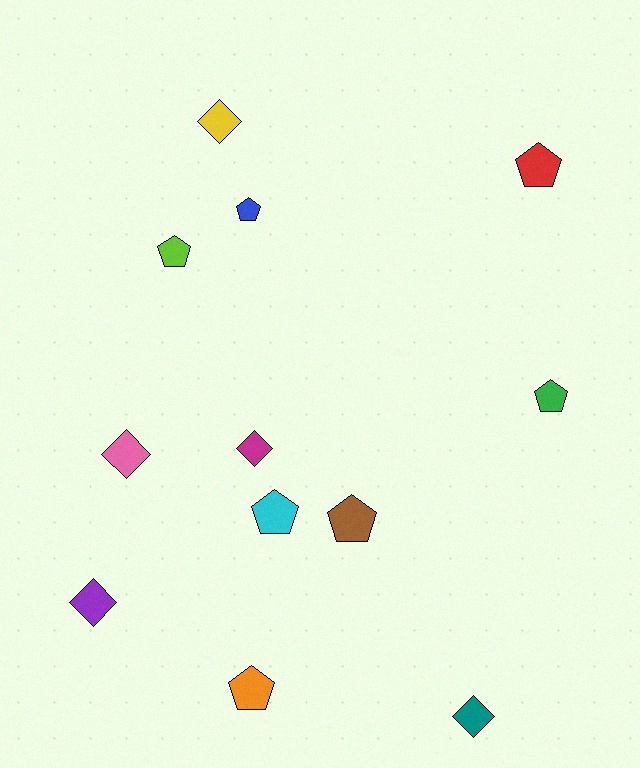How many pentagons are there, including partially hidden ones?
There are 7 pentagons.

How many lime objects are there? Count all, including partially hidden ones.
There is 1 lime object.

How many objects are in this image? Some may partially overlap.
There are 12 objects.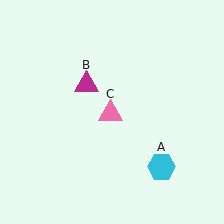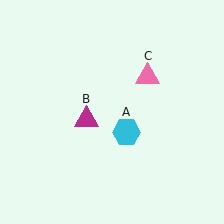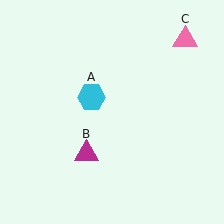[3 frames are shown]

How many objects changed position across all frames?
3 objects changed position: cyan hexagon (object A), magenta triangle (object B), pink triangle (object C).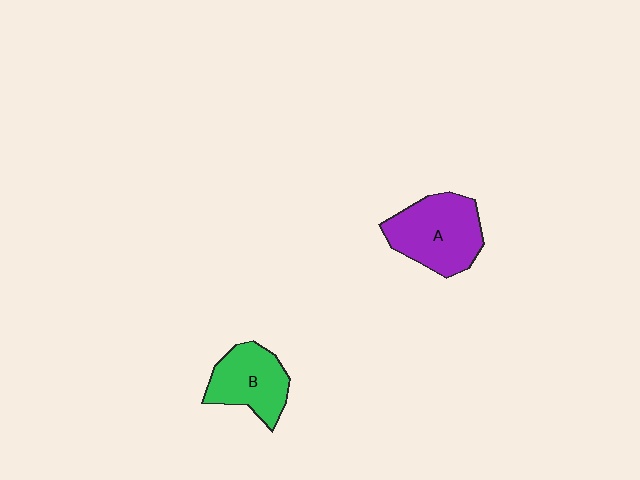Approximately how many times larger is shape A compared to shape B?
Approximately 1.3 times.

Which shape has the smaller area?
Shape B (green).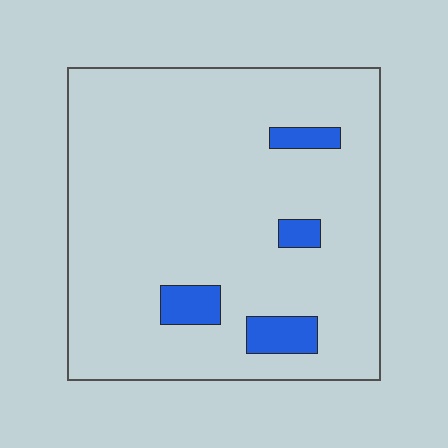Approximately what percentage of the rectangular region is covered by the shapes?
Approximately 10%.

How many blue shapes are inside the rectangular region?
4.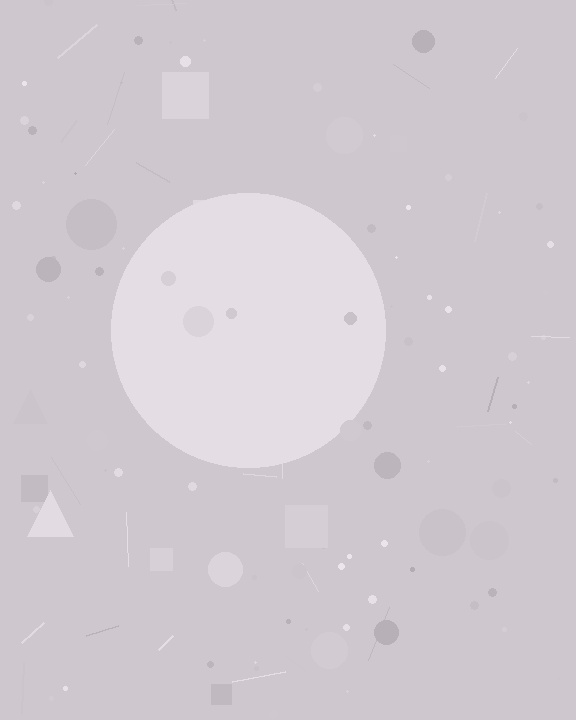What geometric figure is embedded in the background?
A circle is embedded in the background.